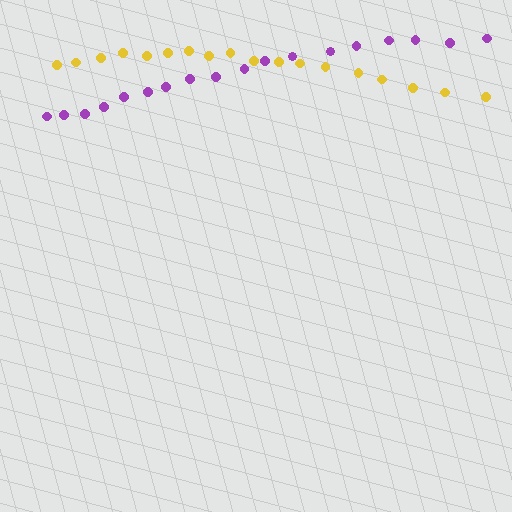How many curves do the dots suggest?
There are 2 distinct paths.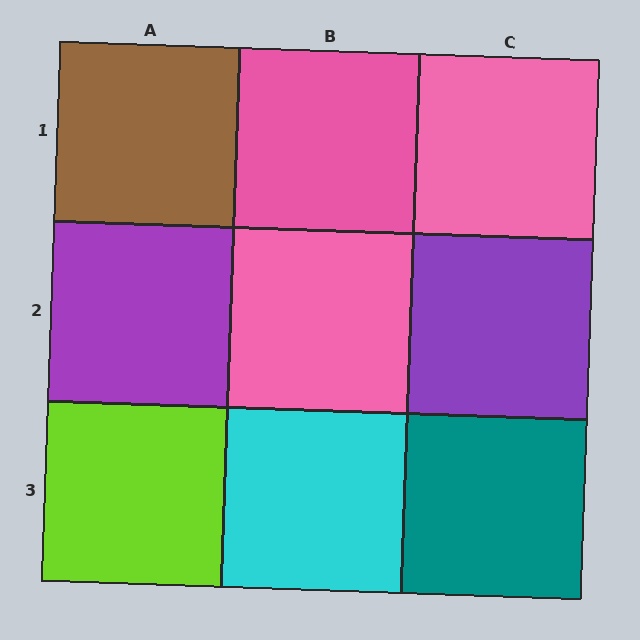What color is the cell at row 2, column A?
Purple.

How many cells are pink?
3 cells are pink.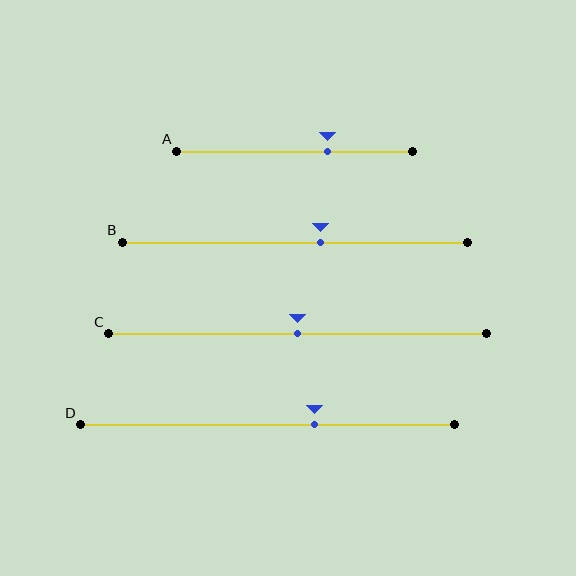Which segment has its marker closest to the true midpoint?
Segment C has its marker closest to the true midpoint.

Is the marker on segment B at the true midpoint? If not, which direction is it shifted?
No, the marker on segment B is shifted to the right by about 7% of the segment length.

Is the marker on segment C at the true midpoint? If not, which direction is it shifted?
Yes, the marker on segment C is at the true midpoint.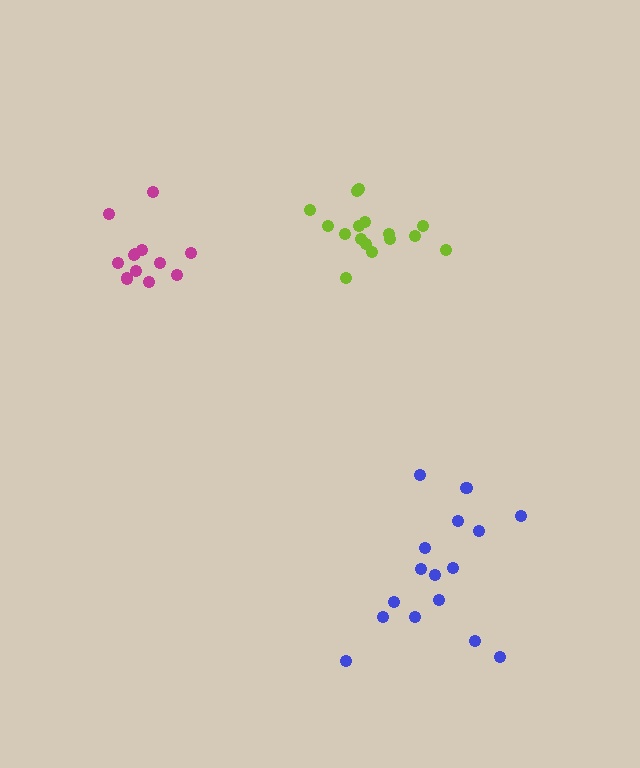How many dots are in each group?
Group 1: 16 dots, Group 2: 16 dots, Group 3: 12 dots (44 total).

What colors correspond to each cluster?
The clusters are colored: lime, blue, magenta.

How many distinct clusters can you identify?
There are 3 distinct clusters.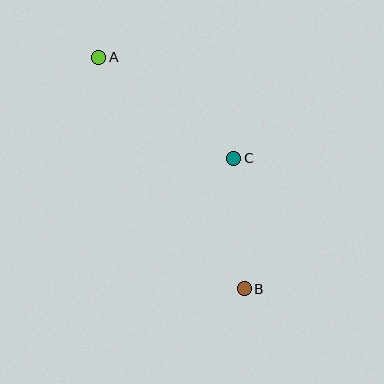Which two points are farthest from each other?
Points A and B are farthest from each other.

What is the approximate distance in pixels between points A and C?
The distance between A and C is approximately 168 pixels.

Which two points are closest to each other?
Points B and C are closest to each other.